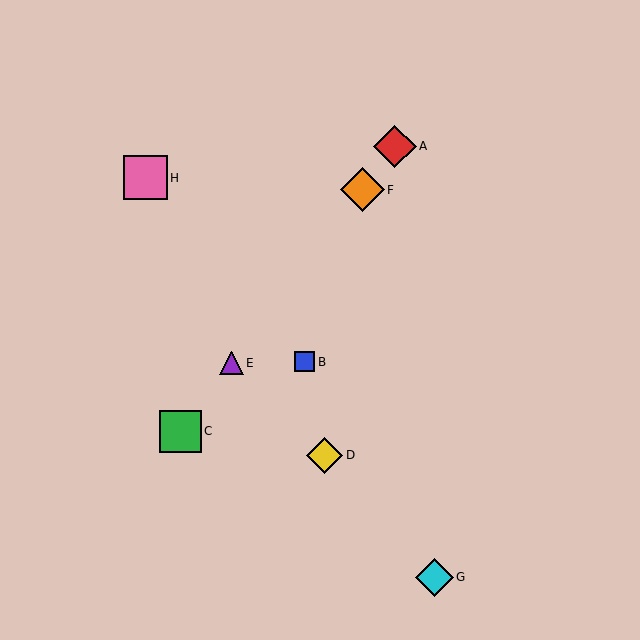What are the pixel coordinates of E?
Object E is at (232, 363).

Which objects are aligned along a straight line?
Objects A, C, E, F are aligned along a straight line.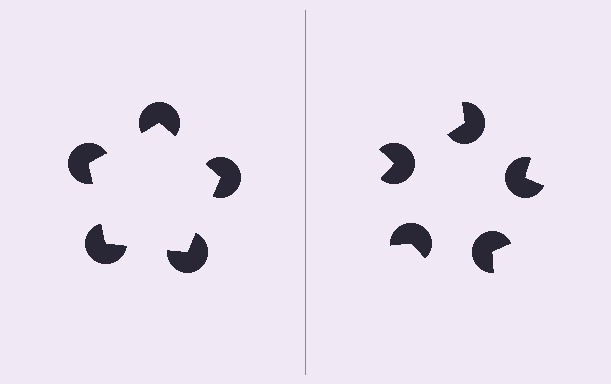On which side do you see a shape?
An illusory pentagon appears on the left side. On the right side the wedge cuts are rotated, so no coherent shape forms.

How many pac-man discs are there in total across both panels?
10 — 5 on each side.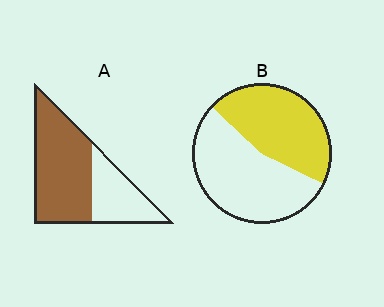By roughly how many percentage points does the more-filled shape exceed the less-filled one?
By roughly 20 percentage points (A over B).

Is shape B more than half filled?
No.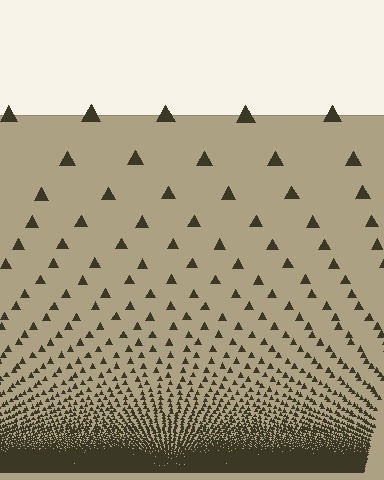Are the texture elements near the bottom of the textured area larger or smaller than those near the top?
Smaller. The gradient is inverted — elements near the bottom are smaller and denser.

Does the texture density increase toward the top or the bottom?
Density increases toward the bottom.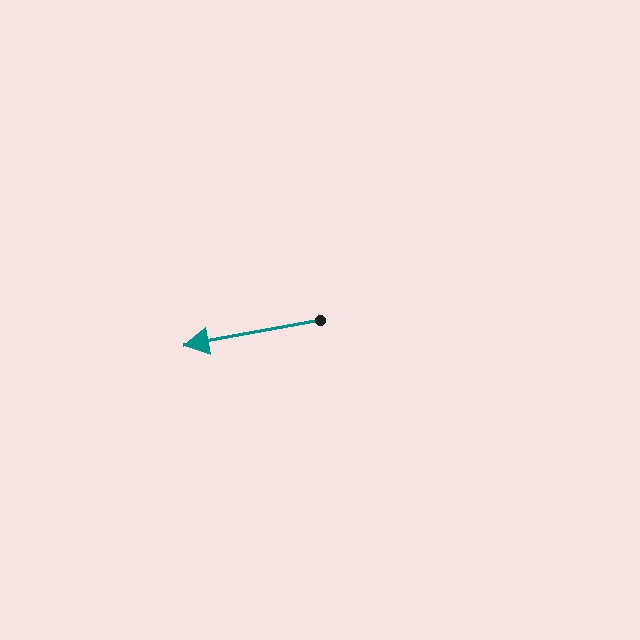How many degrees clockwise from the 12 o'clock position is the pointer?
Approximately 259 degrees.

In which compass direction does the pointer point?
West.